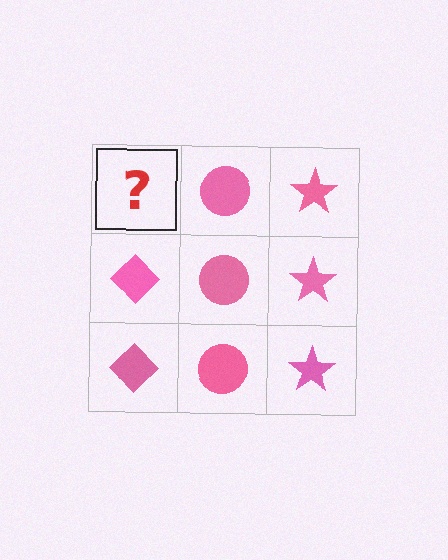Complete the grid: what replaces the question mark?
The question mark should be replaced with a pink diamond.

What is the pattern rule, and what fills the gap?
The rule is that each column has a consistent shape. The gap should be filled with a pink diamond.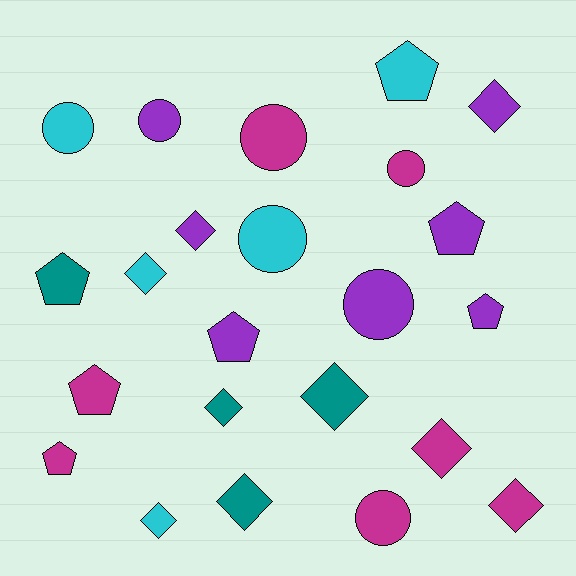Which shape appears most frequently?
Diamond, with 9 objects.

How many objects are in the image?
There are 23 objects.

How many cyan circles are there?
There are 2 cyan circles.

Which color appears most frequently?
Purple, with 7 objects.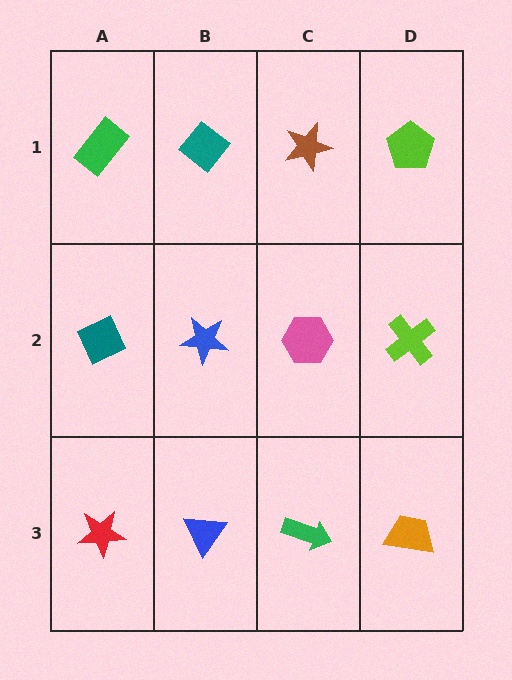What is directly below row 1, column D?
A lime cross.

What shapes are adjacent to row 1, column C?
A pink hexagon (row 2, column C), a teal diamond (row 1, column B), a lime pentagon (row 1, column D).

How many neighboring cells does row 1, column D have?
2.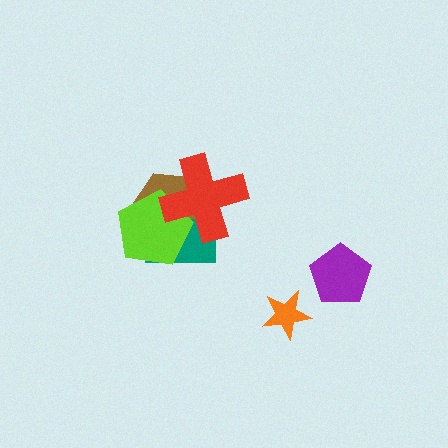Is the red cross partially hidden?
No, no other shape covers it.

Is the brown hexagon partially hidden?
Yes, it is partially covered by another shape.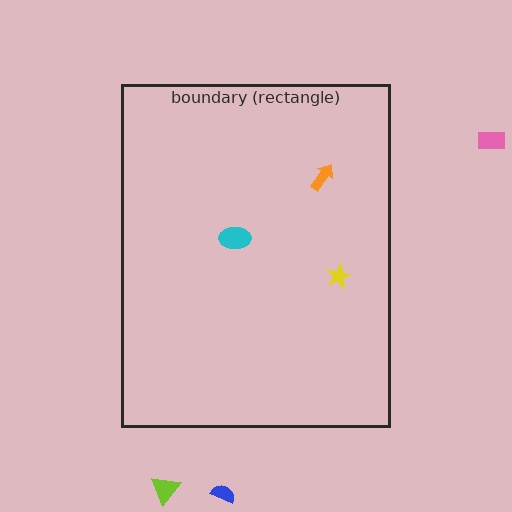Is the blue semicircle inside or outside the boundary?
Outside.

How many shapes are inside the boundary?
3 inside, 3 outside.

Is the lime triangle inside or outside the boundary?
Outside.